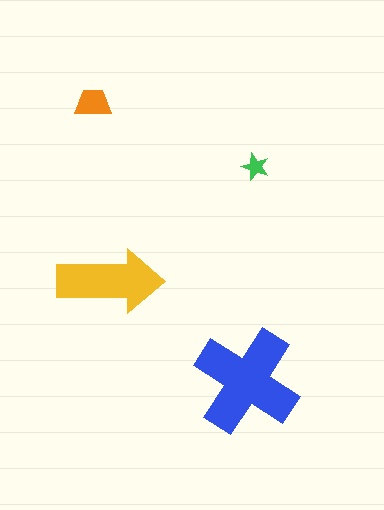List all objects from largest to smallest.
The blue cross, the yellow arrow, the orange trapezoid, the green star.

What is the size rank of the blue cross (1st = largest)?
1st.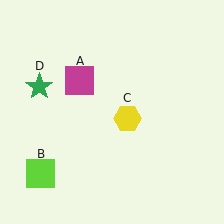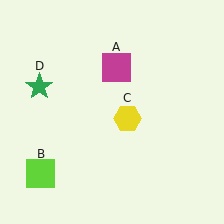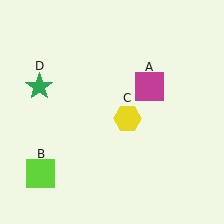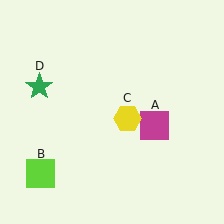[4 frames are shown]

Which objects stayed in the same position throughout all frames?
Lime square (object B) and yellow hexagon (object C) and green star (object D) remained stationary.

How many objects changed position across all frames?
1 object changed position: magenta square (object A).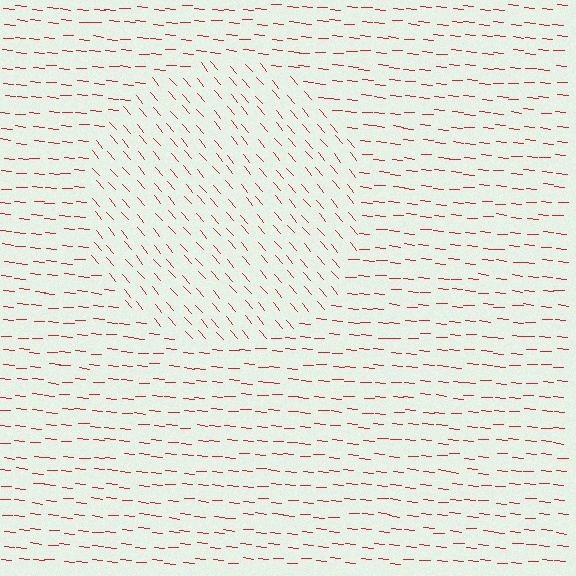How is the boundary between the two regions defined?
The boundary is defined purely by a change in line orientation (approximately 45 degrees difference). All lines are the same color and thickness.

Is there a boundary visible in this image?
Yes, there is a texture boundary formed by a change in line orientation.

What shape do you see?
I see a circle.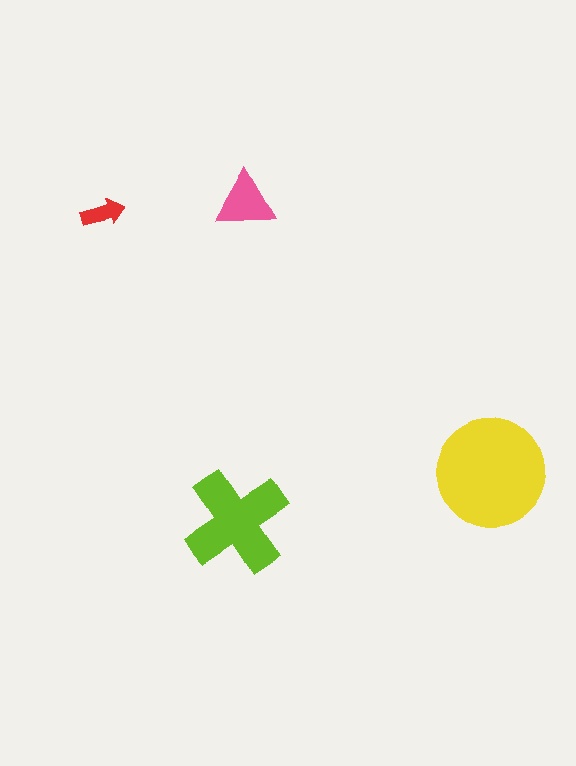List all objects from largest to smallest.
The yellow circle, the lime cross, the pink triangle, the red arrow.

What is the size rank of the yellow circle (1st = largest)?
1st.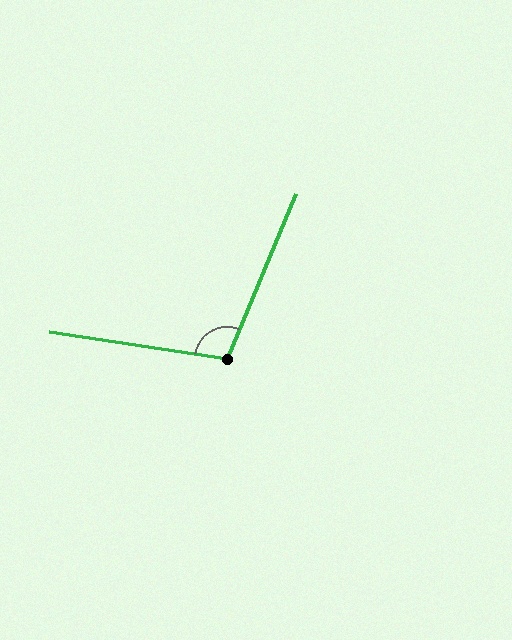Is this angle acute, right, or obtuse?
It is obtuse.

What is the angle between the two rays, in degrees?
Approximately 104 degrees.